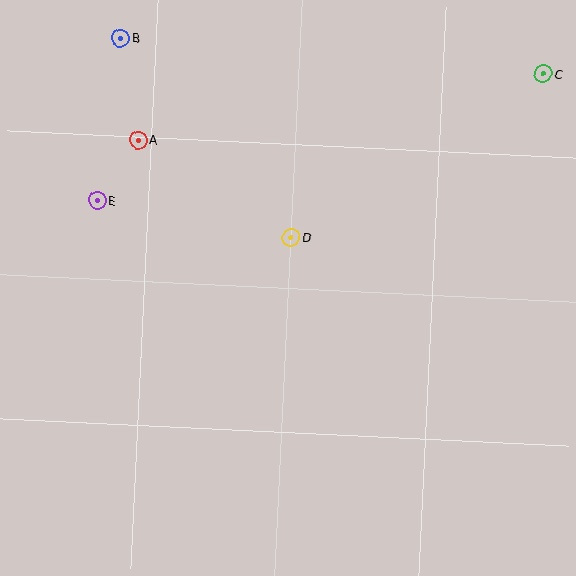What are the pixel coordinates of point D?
Point D is at (291, 238).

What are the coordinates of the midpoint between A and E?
The midpoint between A and E is at (118, 170).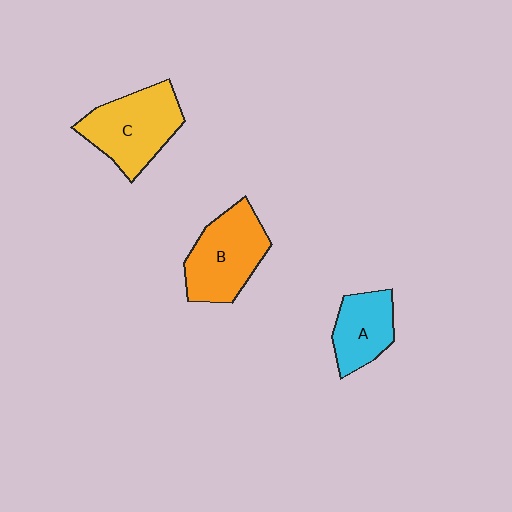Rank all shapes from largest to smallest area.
From largest to smallest: C (yellow), B (orange), A (cyan).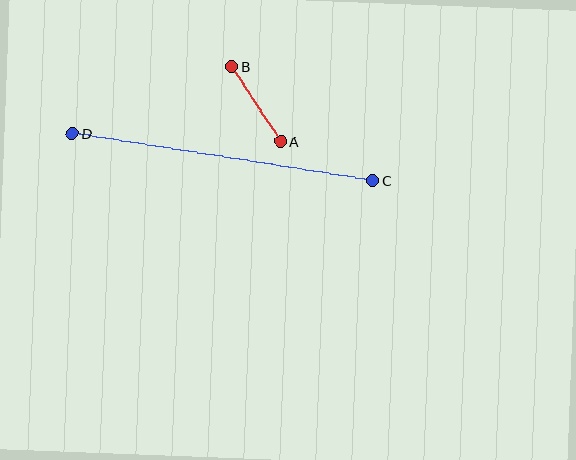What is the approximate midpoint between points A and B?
The midpoint is at approximately (256, 104) pixels.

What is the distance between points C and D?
The distance is approximately 304 pixels.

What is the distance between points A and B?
The distance is approximately 89 pixels.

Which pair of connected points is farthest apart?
Points C and D are farthest apart.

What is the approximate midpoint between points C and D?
The midpoint is at approximately (223, 157) pixels.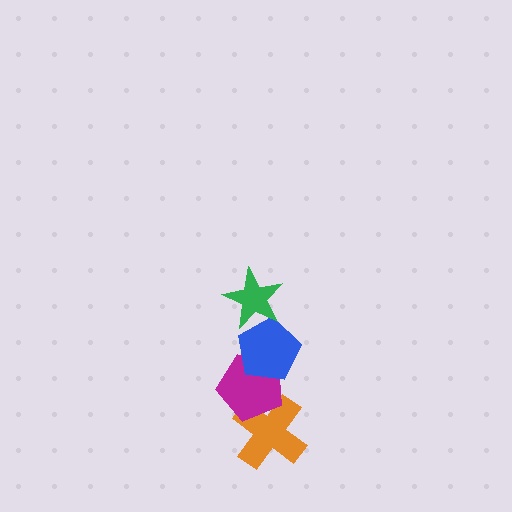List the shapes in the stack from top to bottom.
From top to bottom: the green star, the blue pentagon, the magenta pentagon, the orange cross.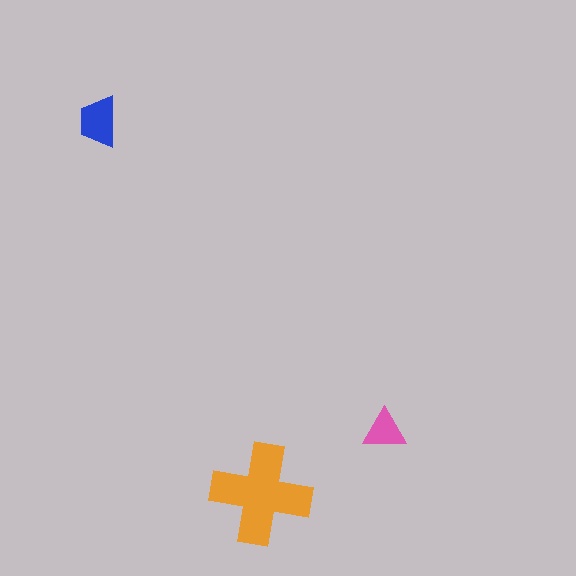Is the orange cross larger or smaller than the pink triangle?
Larger.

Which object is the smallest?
The pink triangle.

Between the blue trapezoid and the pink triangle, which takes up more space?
The blue trapezoid.